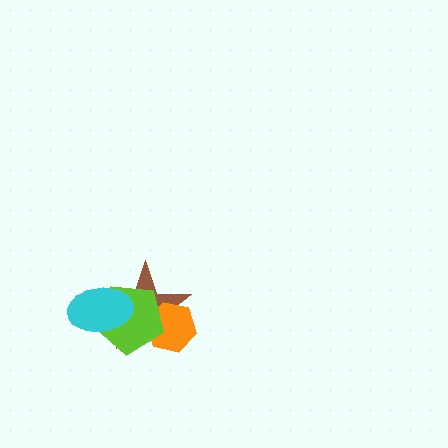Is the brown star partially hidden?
Yes, it is partially covered by another shape.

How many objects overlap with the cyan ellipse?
2 objects overlap with the cyan ellipse.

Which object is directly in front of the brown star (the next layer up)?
The orange hexagon is directly in front of the brown star.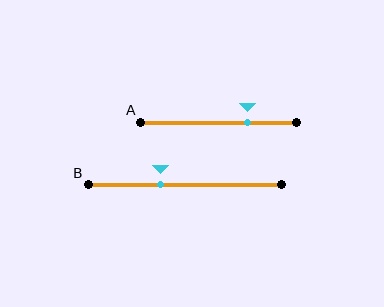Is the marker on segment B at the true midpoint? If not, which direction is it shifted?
No, the marker on segment B is shifted to the left by about 12% of the segment length.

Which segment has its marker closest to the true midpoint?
Segment B has its marker closest to the true midpoint.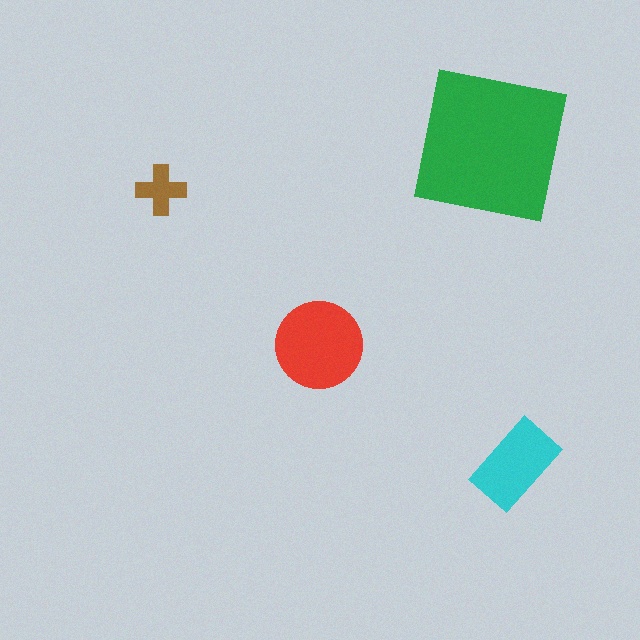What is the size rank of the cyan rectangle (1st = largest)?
3rd.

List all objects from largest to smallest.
The green square, the red circle, the cyan rectangle, the brown cross.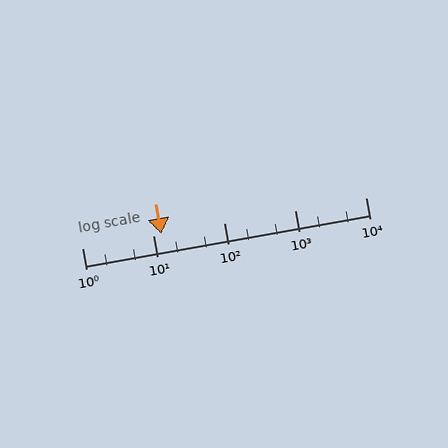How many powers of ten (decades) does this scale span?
The scale spans 4 decades, from 1 to 10000.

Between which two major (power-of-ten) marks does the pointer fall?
The pointer is between 10 and 100.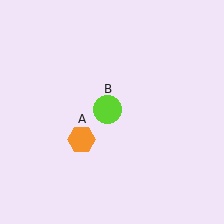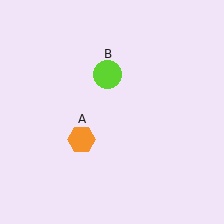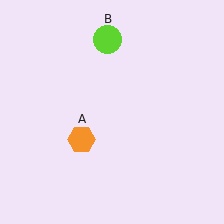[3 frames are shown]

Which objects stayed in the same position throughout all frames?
Orange hexagon (object A) remained stationary.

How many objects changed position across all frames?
1 object changed position: lime circle (object B).